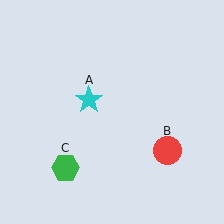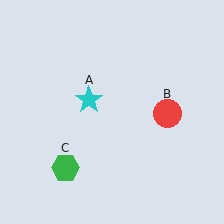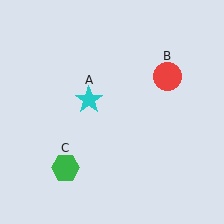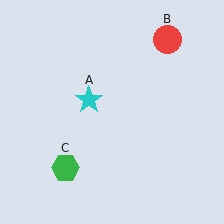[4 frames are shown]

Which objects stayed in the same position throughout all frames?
Cyan star (object A) and green hexagon (object C) remained stationary.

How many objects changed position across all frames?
1 object changed position: red circle (object B).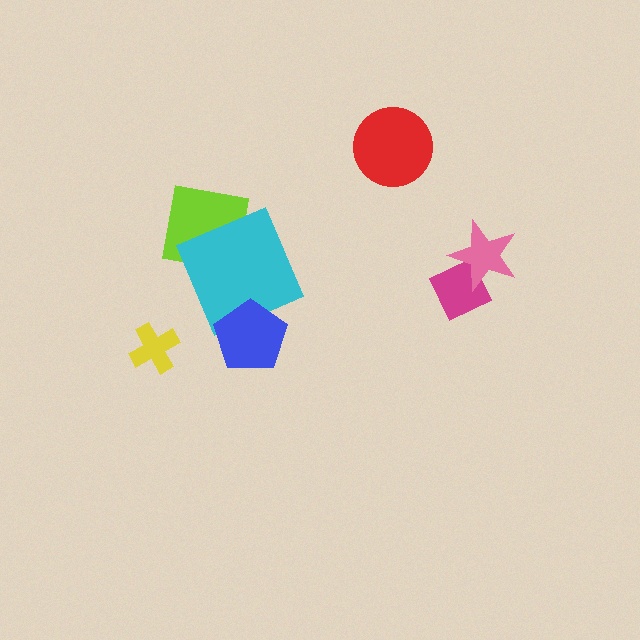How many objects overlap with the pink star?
1 object overlaps with the pink star.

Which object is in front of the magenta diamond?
The pink star is in front of the magenta diamond.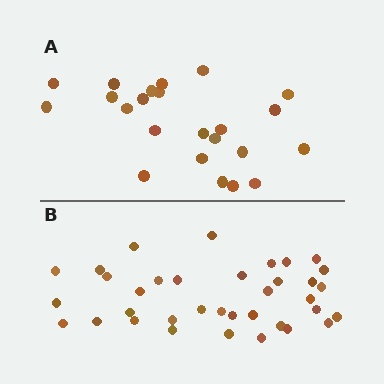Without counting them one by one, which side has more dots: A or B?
Region B (the bottom region) has more dots.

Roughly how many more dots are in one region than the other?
Region B has approximately 15 more dots than region A.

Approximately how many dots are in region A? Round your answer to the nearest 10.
About 20 dots. (The exact count is 23, which rounds to 20.)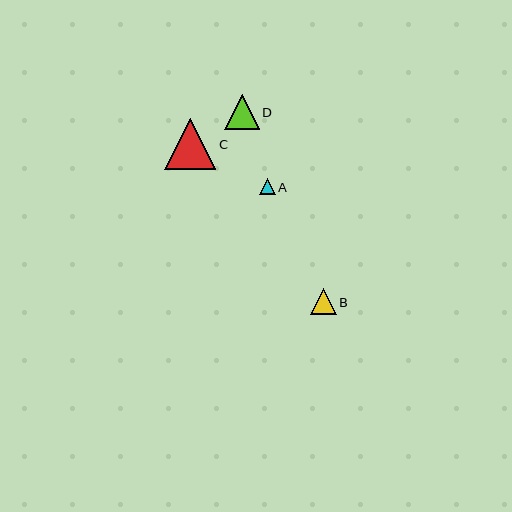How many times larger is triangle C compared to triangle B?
Triangle C is approximately 1.9 times the size of triangle B.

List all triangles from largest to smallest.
From largest to smallest: C, D, B, A.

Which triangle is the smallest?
Triangle A is the smallest with a size of approximately 16 pixels.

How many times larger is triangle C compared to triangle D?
Triangle C is approximately 1.5 times the size of triangle D.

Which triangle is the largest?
Triangle C is the largest with a size of approximately 51 pixels.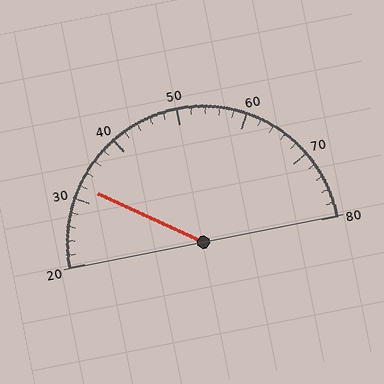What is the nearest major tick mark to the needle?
The nearest major tick mark is 30.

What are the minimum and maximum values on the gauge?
The gauge ranges from 20 to 80.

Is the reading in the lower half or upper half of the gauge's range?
The reading is in the lower half of the range (20 to 80).